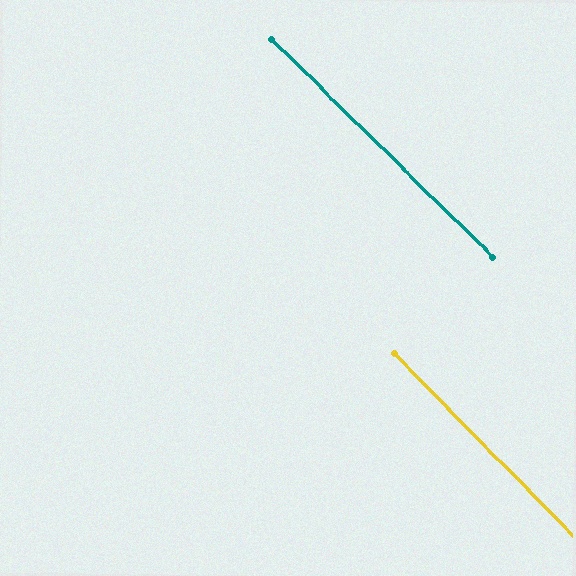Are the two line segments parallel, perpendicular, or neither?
Parallel — their directions differ by only 0.8°.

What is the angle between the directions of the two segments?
Approximately 1 degree.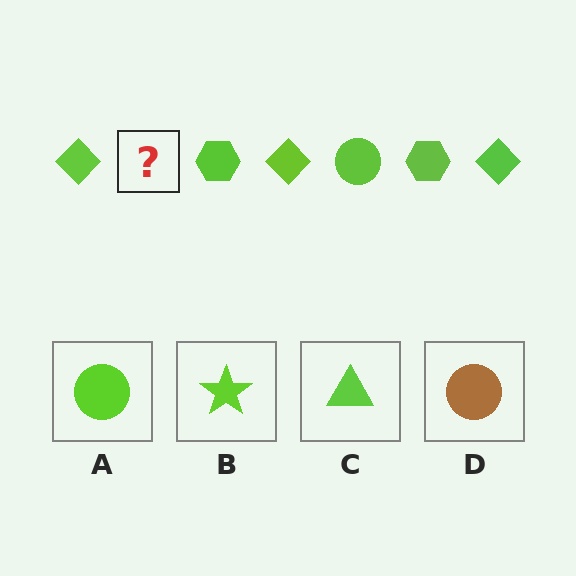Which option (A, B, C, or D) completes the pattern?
A.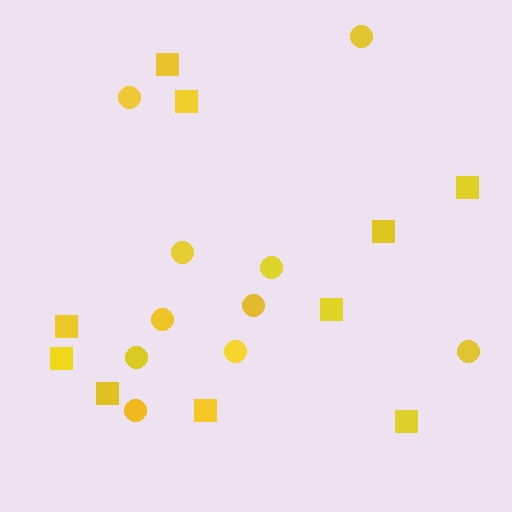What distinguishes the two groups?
There are 2 groups: one group of circles (10) and one group of squares (10).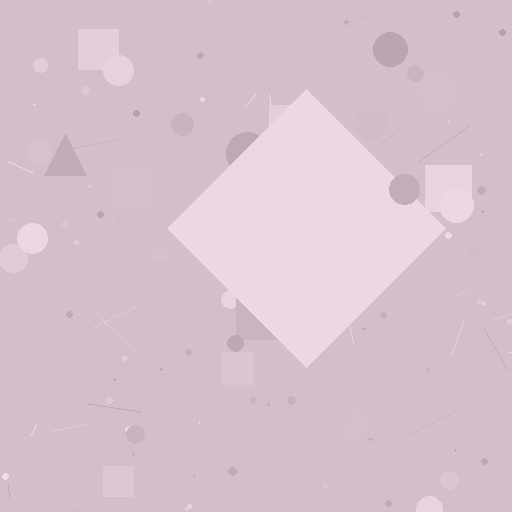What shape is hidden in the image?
A diamond is hidden in the image.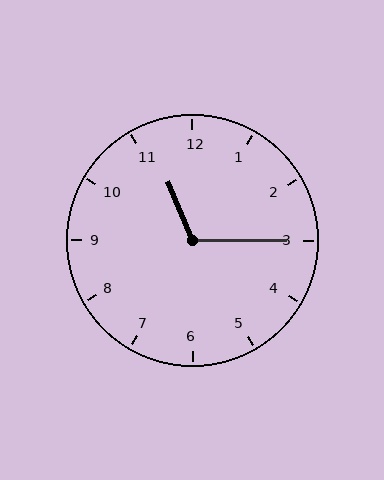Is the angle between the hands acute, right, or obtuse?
It is obtuse.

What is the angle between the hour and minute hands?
Approximately 112 degrees.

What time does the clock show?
11:15.